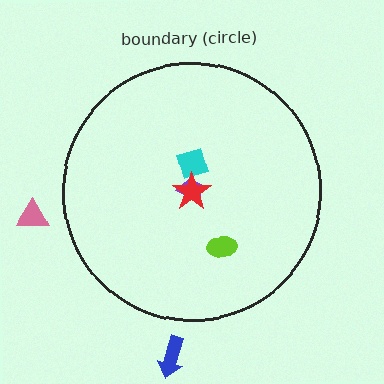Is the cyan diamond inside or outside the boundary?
Inside.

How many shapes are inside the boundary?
4 inside, 2 outside.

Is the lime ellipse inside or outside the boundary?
Inside.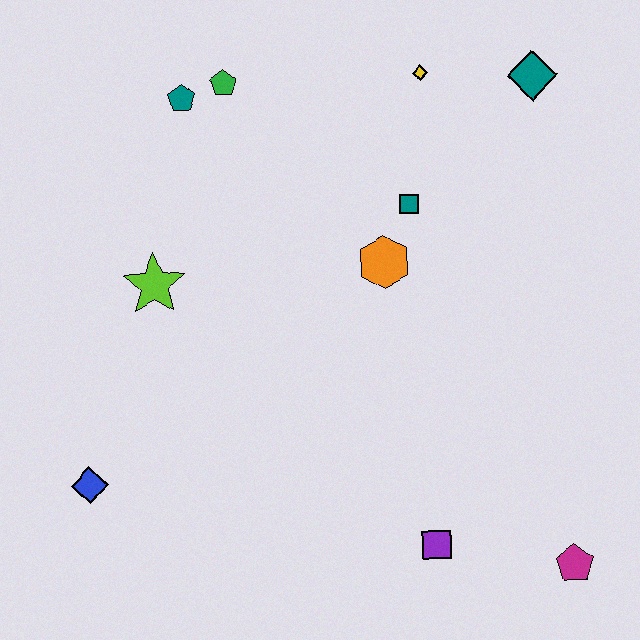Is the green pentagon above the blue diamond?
Yes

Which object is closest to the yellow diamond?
The teal diamond is closest to the yellow diamond.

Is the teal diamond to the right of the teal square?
Yes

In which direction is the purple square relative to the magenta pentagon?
The purple square is to the left of the magenta pentagon.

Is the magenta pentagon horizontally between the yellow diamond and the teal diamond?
No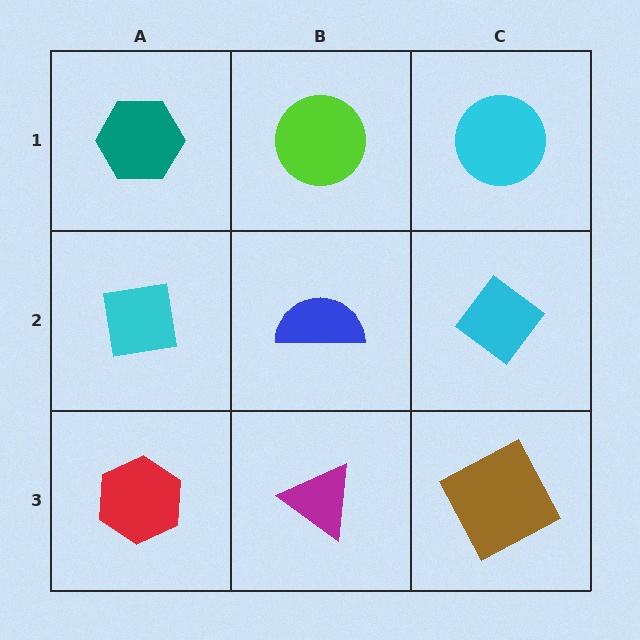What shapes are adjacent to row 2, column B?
A lime circle (row 1, column B), a magenta triangle (row 3, column B), a cyan square (row 2, column A), a cyan diamond (row 2, column C).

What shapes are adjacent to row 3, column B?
A blue semicircle (row 2, column B), a red hexagon (row 3, column A), a brown square (row 3, column C).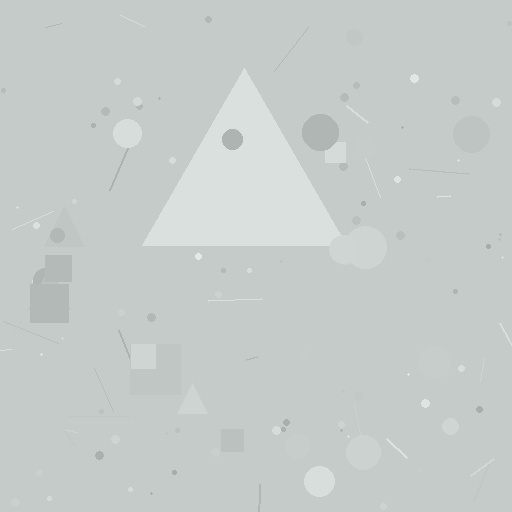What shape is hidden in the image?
A triangle is hidden in the image.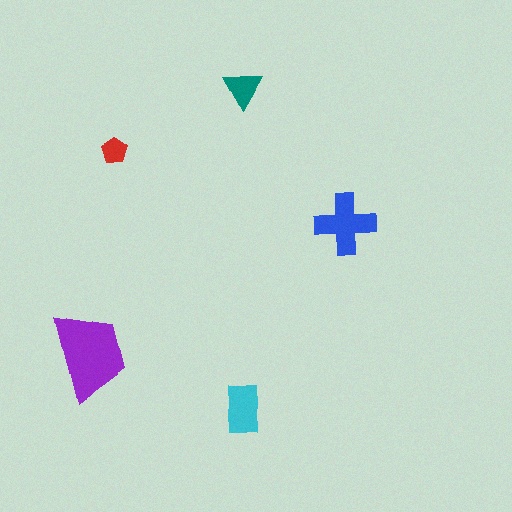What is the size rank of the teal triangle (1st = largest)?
4th.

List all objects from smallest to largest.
The red pentagon, the teal triangle, the cyan rectangle, the blue cross, the purple trapezoid.